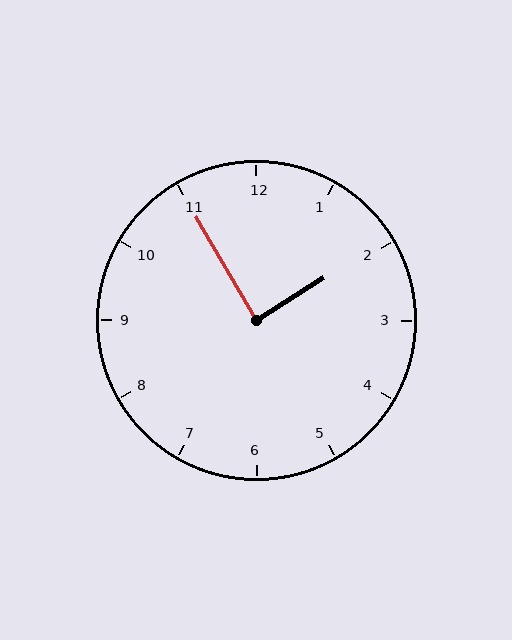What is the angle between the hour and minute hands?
Approximately 88 degrees.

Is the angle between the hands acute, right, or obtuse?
It is right.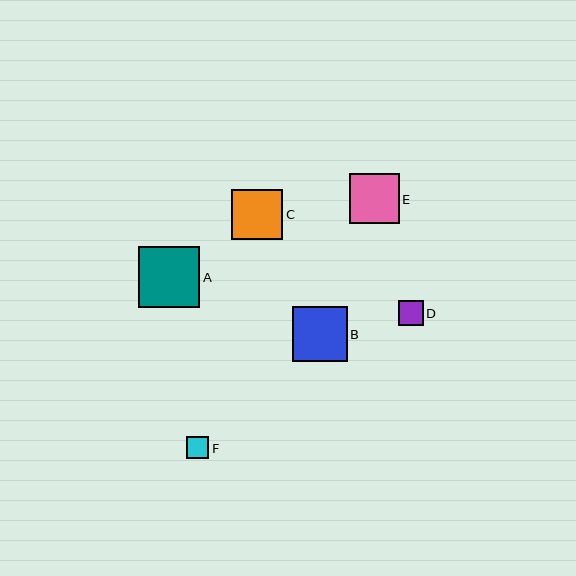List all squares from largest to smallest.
From largest to smallest: A, B, C, E, D, F.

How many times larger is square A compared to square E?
Square A is approximately 1.2 times the size of square E.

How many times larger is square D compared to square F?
Square D is approximately 1.1 times the size of square F.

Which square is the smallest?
Square F is the smallest with a size of approximately 22 pixels.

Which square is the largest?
Square A is the largest with a size of approximately 61 pixels.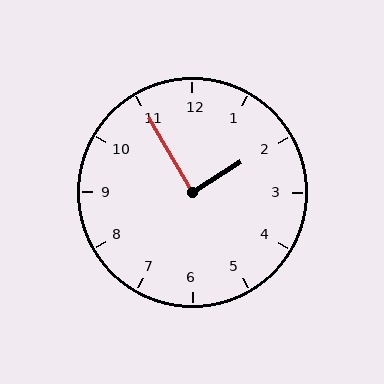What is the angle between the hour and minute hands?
Approximately 88 degrees.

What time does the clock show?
1:55.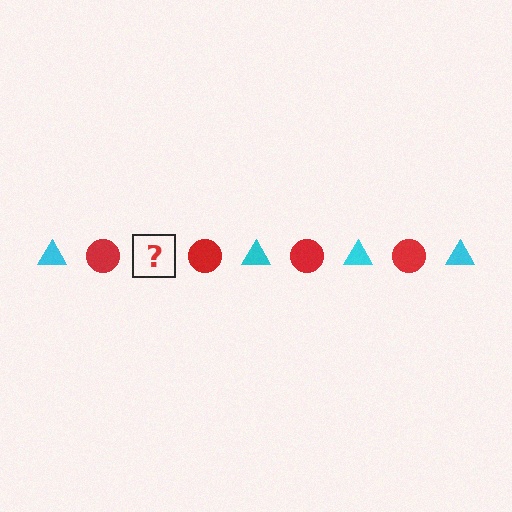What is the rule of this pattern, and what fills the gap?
The rule is that the pattern alternates between cyan triangle and red circle. The gap should be filled with a cyan triangle.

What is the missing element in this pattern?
The missing element is a cyan triangle.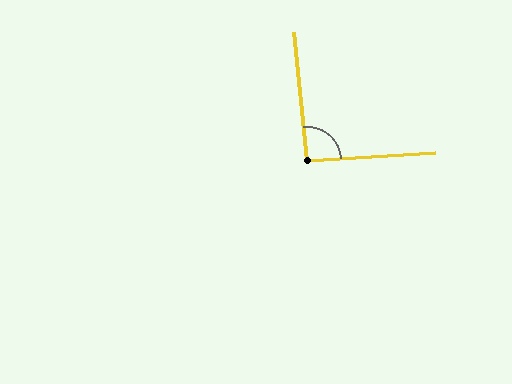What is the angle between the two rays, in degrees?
Approximately 93 degrees.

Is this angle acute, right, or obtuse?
It is approximately a right angle.